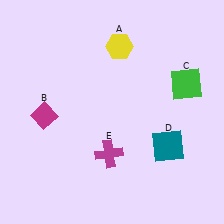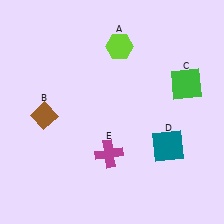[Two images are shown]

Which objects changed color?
A changed from yellow to lime. B changed from magenta to brown.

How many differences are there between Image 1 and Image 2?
There are 2 differences between the two images.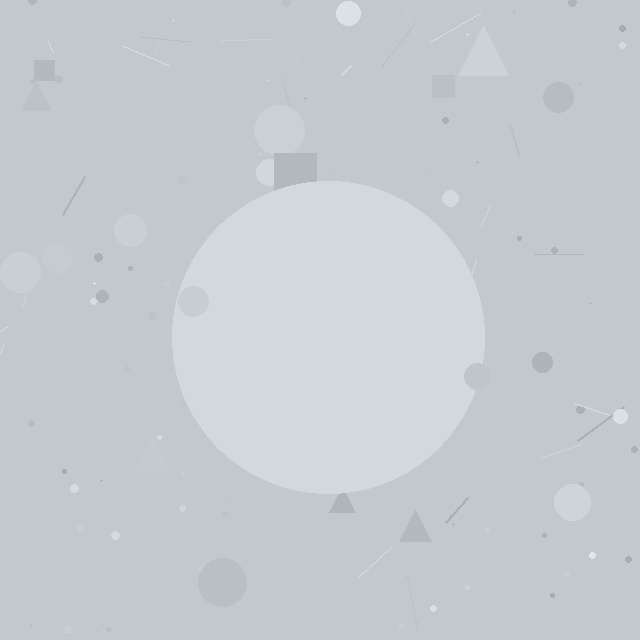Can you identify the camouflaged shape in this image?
The camouflaged shape is a circle.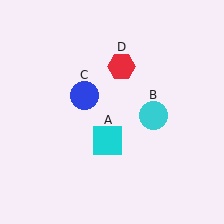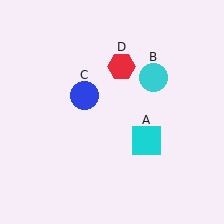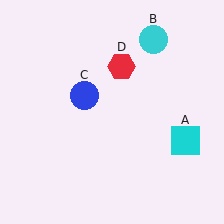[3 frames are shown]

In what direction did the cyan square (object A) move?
The cyan square (object A) moved right.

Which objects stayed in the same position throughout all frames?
Blue circle (object C) and red hexagon (object D) remained stationary.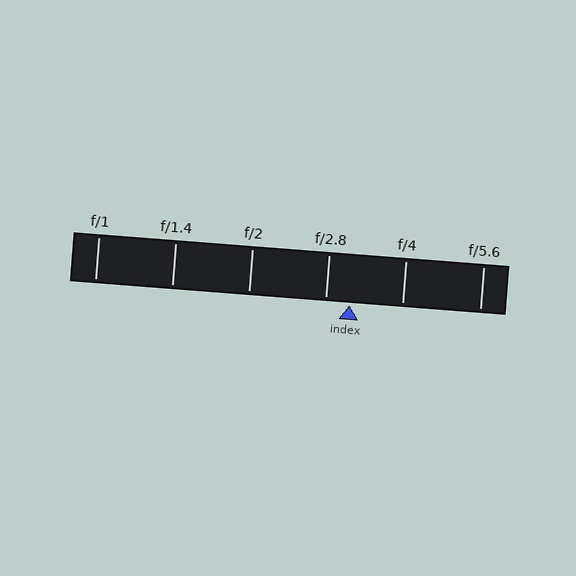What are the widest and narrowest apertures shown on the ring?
The widest aperture shown is f/1 and the narrowest is f/5.6.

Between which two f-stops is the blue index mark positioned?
The index mark is between f/2.8 and f/4.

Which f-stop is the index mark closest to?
The index mark is closest to f/2.8.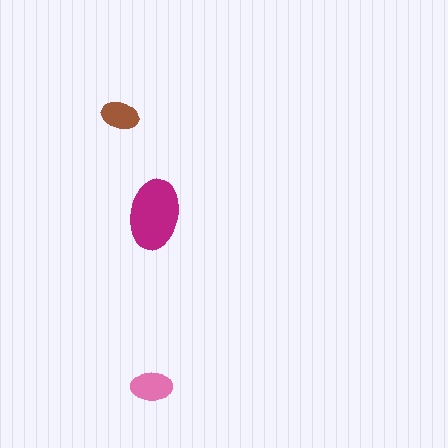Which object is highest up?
The brown ellipse is topmost.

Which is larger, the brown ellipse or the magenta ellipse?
The magenta one.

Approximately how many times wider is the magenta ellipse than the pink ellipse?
About 1.5 times wider.